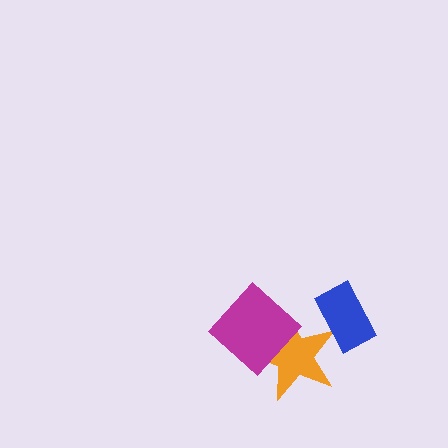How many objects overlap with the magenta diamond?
1 object overlaps with the magenta diamond.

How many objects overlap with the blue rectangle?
1 object overlaps with the blue rectangle.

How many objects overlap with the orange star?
2 objects overlap with the orange star.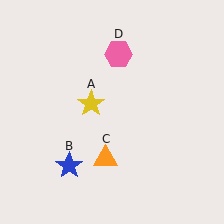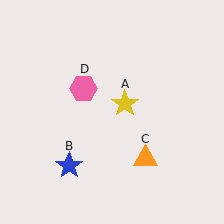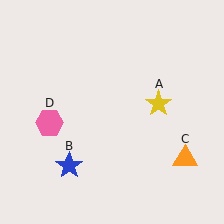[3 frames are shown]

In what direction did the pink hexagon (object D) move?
The pink hexagon (object D) moved down and to the left.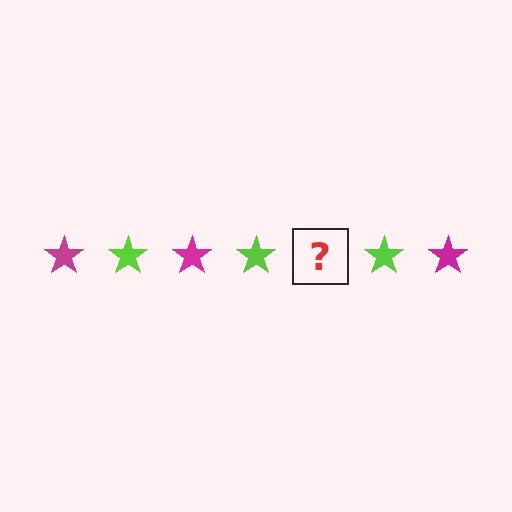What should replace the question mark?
The question mark should be replaced with a magenta star.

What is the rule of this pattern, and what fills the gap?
The rule is that the pattern cycles through magenta, lime stars. The gap should be filled with a magenta star.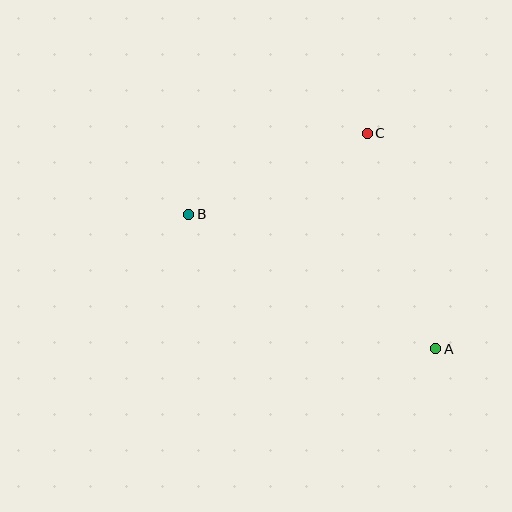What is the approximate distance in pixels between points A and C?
The distance between A and C is approximately 226 pixels.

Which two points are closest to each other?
Points B and C are closest to each other.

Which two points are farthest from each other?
Points A and B are farthest from each other.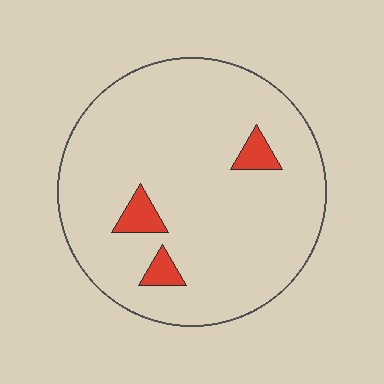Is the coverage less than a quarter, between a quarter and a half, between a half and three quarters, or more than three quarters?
Less than a quarter.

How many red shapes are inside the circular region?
3.